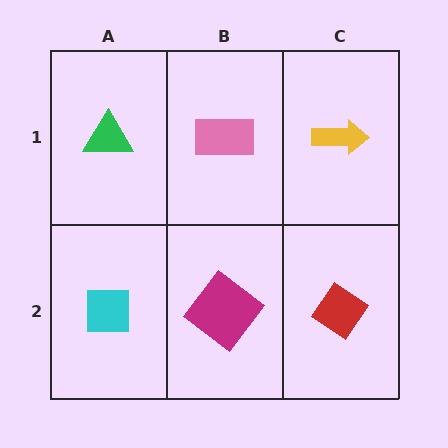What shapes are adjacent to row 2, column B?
A pink rectangle (row 1, column B), a cyan square (row 2, column A), a red diamond (row 2, column C).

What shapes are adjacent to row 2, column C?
A yellow arrow (row 1, column C), a magenta diamond (row 2, column B).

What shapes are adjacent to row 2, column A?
A green triangle (row 1, column A), a magenta diamond (row 2, column B).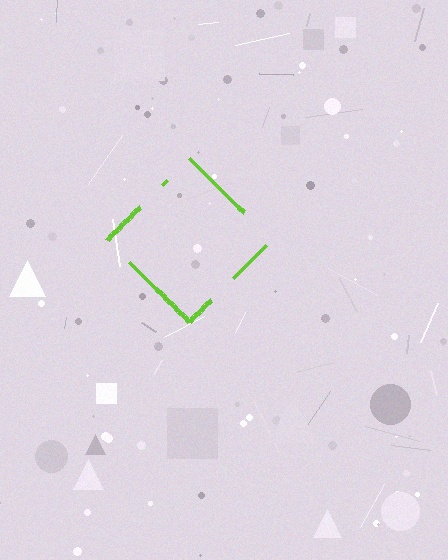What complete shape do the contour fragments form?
The contour fragments form a diamond.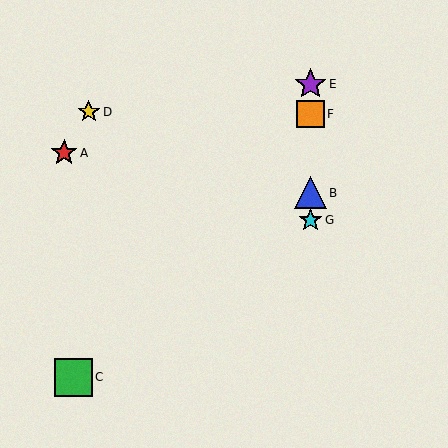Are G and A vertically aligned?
No, G is at x≈310 and A is at x≈64.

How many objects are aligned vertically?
4 objects (B, E, F, G) are aligned vertically.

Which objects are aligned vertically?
Objects B, E, F, G are aligned vertically.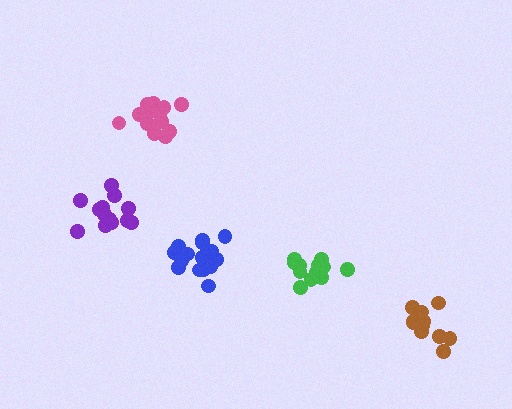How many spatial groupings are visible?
There are 5 spatial groupings.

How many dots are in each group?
Group 1: 14 dots, Group 2: 14 dots, Group 3: 18 dots, Group 4: 14 dots, Group 5: 14 dots (74 total).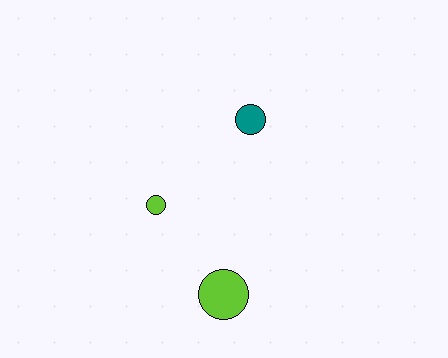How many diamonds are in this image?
There are no diamonds.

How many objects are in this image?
There are 3 objects.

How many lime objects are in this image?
There are 2 lime objects.